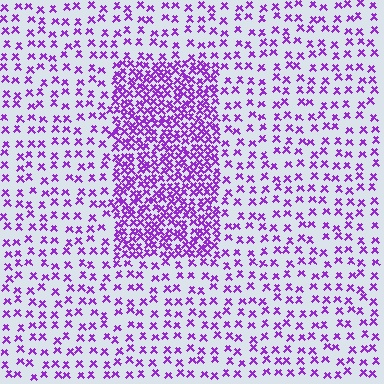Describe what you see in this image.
The image contains small purple elements arranged at two different densities. A rectangle-shaped region is visible where the elements are more densely packed than the surrounding area.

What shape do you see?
I see a rectangle.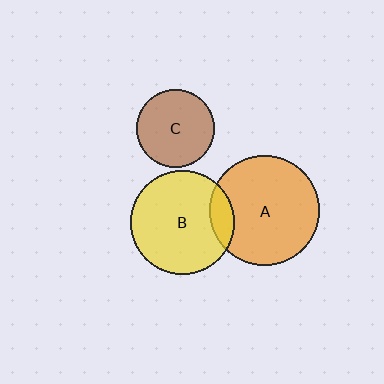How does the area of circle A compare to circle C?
Approximately 2.0 times.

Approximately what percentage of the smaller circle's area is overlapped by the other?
Approximately 10%.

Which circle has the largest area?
Circle A (orange).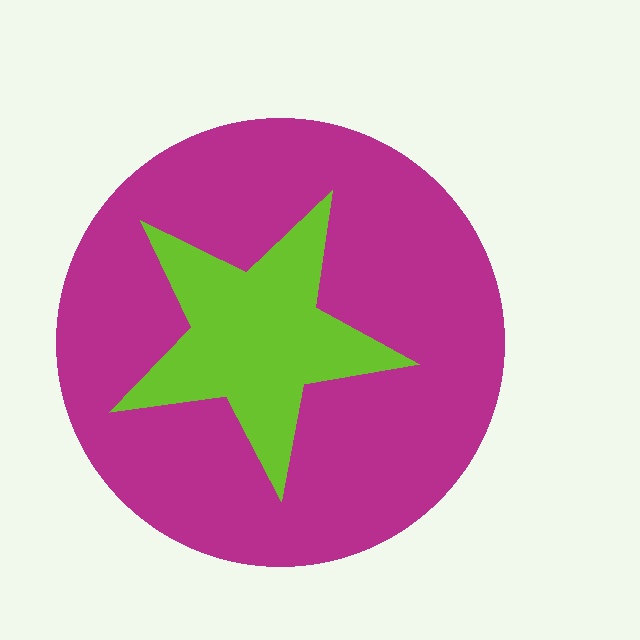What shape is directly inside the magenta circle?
The lime star.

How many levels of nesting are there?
2.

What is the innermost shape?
The lime star.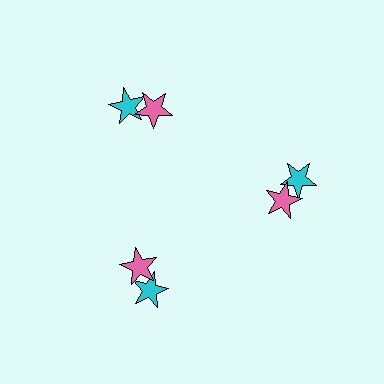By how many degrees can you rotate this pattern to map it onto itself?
The pattern maps onto itself every 120 degrees of rotation.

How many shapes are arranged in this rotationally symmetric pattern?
There are 6 shapes, arranged in 3 groups of 2.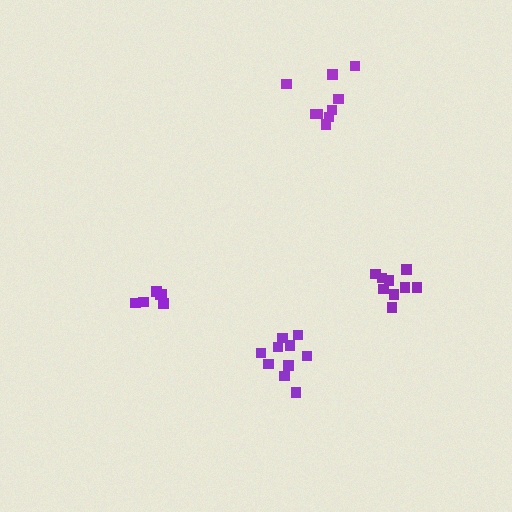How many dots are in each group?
Group 1: 10 dots, Group 2: 9 dots, Group 3: 6 dots, Group 4: 9 dots (34 total).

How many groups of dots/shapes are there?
There are 4 groups.